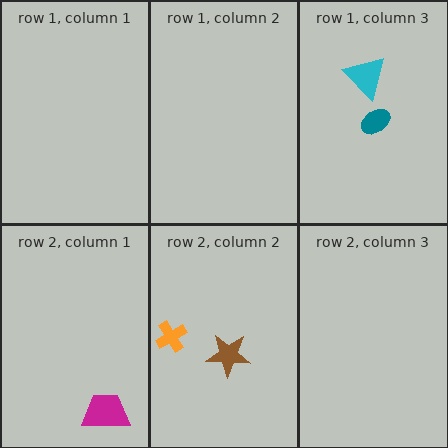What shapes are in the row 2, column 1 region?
The magenta trapezoid.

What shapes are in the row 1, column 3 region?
The cyan triangle, the teal ellipse.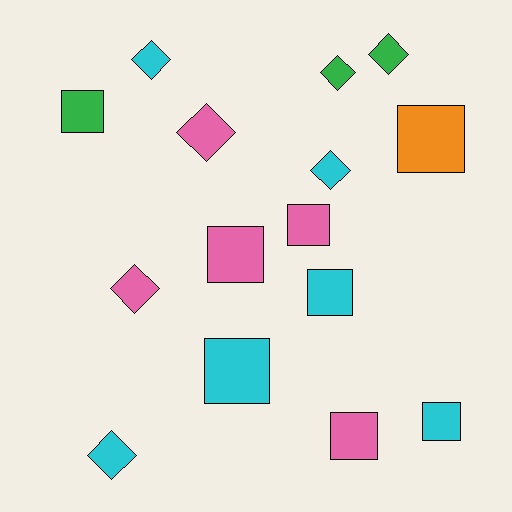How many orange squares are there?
There is 1 orange square.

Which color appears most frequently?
Cyan, with 6 objects.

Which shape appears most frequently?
Square, with 8 objects.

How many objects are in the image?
There are 15 objects.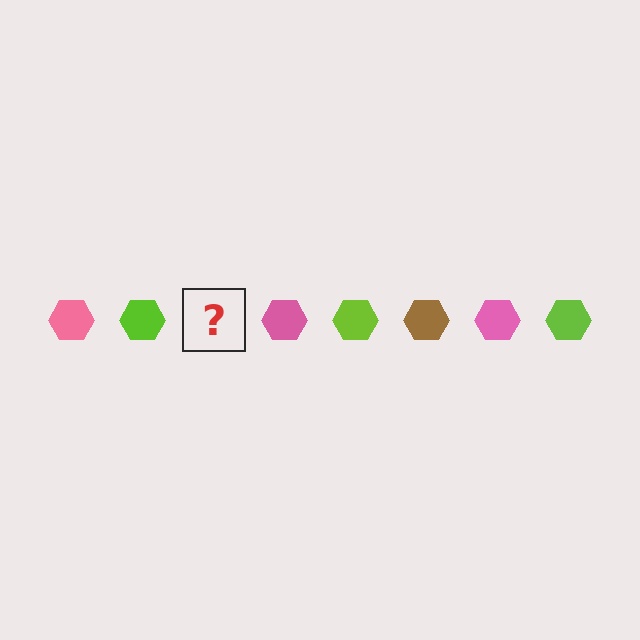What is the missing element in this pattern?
The missing element is a brown hexagon.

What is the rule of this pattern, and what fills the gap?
The rule is that the pattern cycles through pink, lime, brown hexagons. The gap should be filled with a brown hexagon.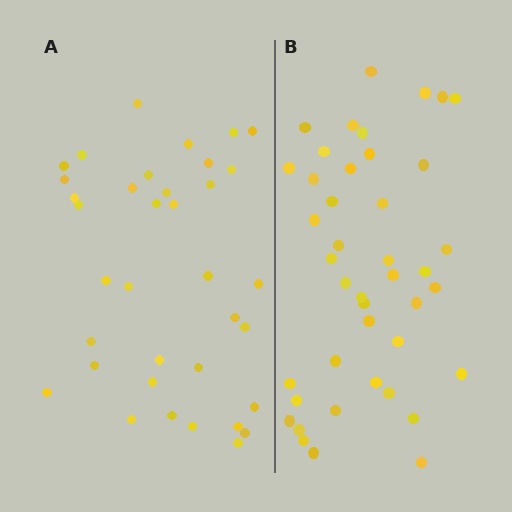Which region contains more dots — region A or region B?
Region B (the right region) has more dots.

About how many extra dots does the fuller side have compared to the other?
Region B has about 6 more dots than region A.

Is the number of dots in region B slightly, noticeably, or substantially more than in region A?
Region B has only slightly more — the two regions are fairly close. The ratio is roughly 1.2 to 1.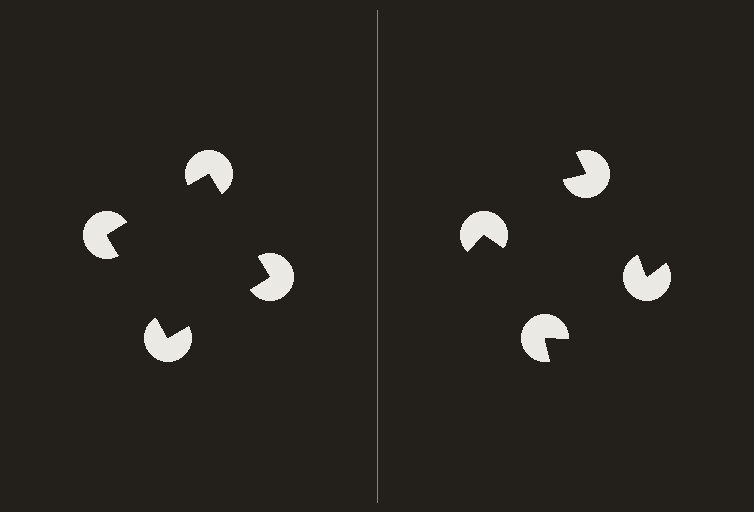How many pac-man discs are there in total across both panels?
8 — 4 on each side.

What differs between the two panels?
The pac-man discs are positioned identically on both sides; only the wedge orientations differ. On the left they align to a square; on the right they are misaligned.